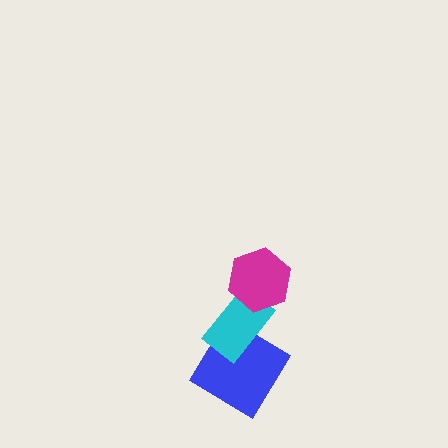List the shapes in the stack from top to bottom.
From top to bottom: the magenta hexagon, the cyan rectangle, the blue diamond.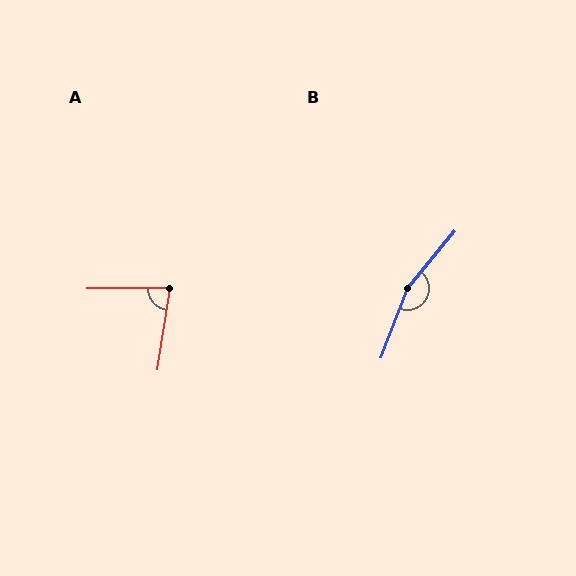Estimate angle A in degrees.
Approximately 81 degrees.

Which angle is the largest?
B, at approximately 162 degrees.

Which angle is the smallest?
A, at approximately 81 degrees.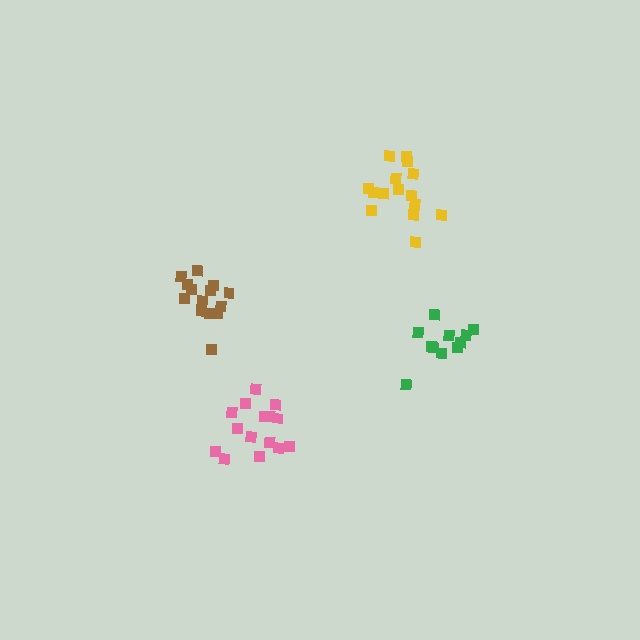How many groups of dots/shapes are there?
There are 4 groups.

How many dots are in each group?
Group 1: 14 dots, Group 2: 16 dots, Group 3: 11 dots, Group 4: 15 dots (56 total).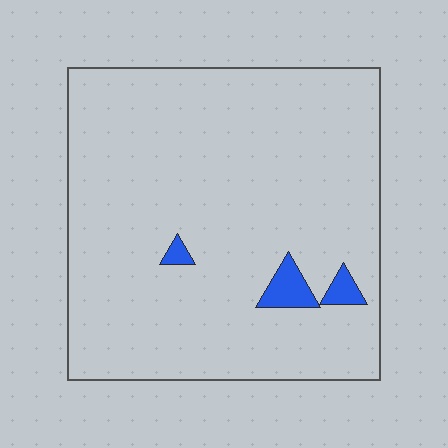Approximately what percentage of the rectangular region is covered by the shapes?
Approximately 5%.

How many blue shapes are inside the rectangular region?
3.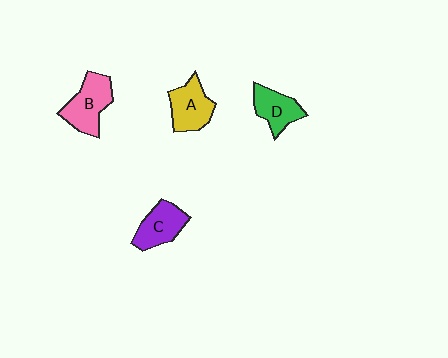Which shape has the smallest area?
Shape D (green).